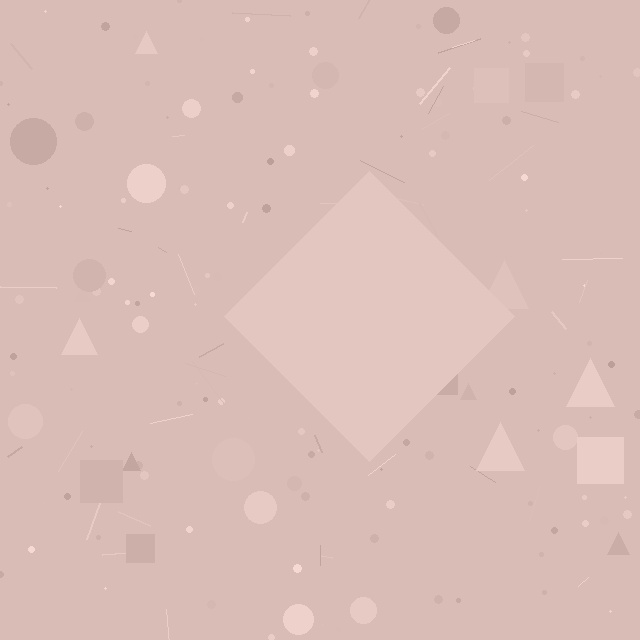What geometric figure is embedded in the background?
A diamond is embedded in the background.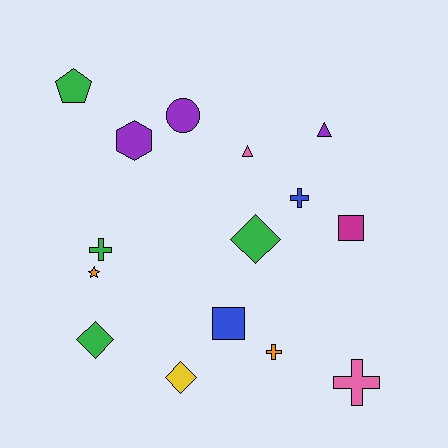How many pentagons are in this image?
There is 1 pentagon.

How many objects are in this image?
There are 15 objects.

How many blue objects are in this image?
There are 2 blue objects.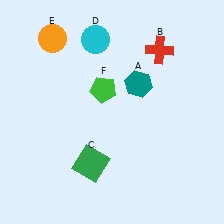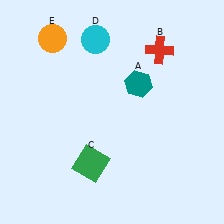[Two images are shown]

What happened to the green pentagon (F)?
The green pentagon (F) was removed in Image 2. It was in the top-left area of Image 1.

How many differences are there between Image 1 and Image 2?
There is 1 difference between the two images.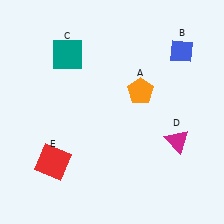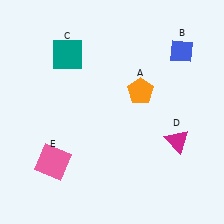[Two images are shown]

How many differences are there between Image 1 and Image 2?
There is 1 difference between the two images.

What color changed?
The square (E) changed from red in Image 1 to pink in Image 2.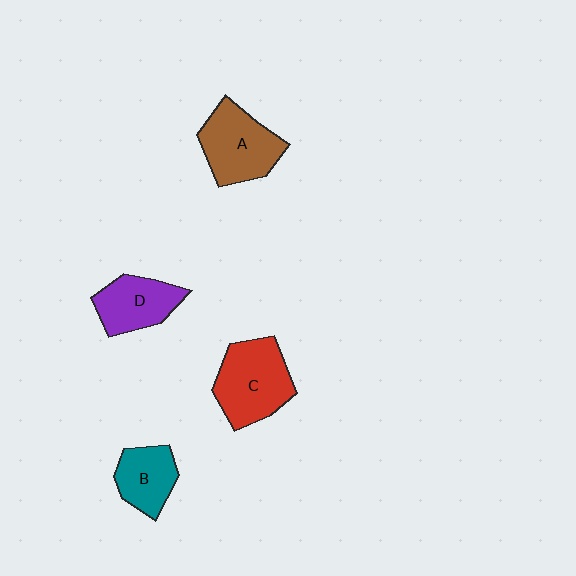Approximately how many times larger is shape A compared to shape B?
Approximately 1.5 times.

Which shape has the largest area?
Shape C (red).